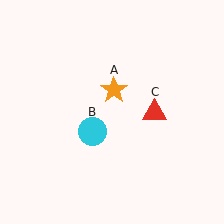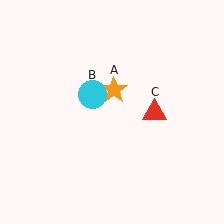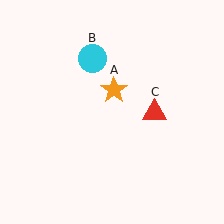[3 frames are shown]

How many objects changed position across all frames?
1 object changed position: cyan circle (object B).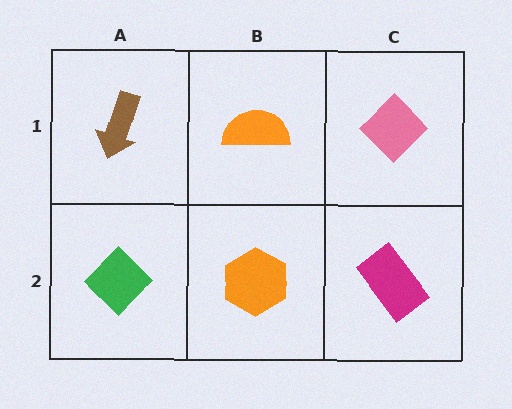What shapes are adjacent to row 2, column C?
A pink diamond (row 1, column C), an orange hexagon (row 2, column B).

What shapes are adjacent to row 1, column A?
A green diamond (row 2, column A), an orange semicircle (row 1, column B).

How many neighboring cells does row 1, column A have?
2.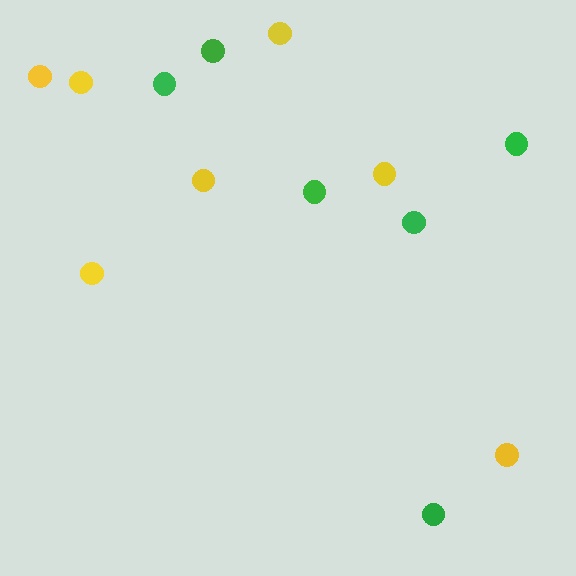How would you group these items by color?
There are 2 groups: one group of yellow circles (7) and one group of green circles (6).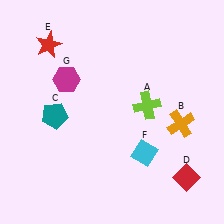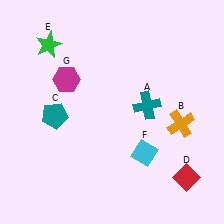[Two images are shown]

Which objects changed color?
A changed from lime to teal. E changed from red to green.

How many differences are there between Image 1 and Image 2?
There are 2 differences between the two images.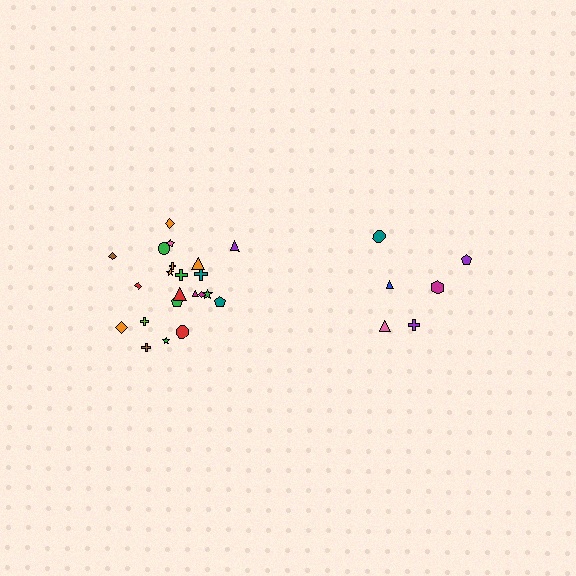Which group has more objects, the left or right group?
The left group.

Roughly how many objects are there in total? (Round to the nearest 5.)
Roughly 30 objects in total.